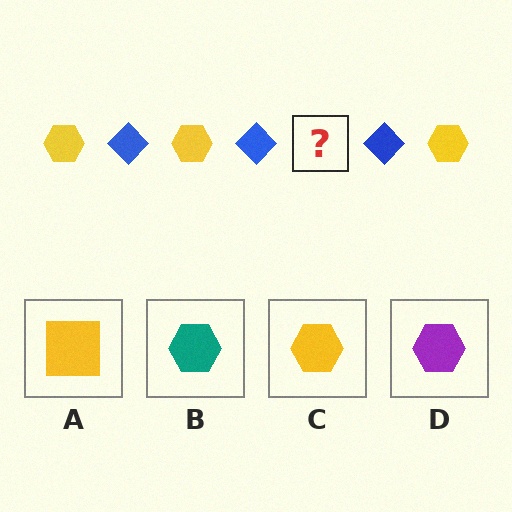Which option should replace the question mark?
Option C.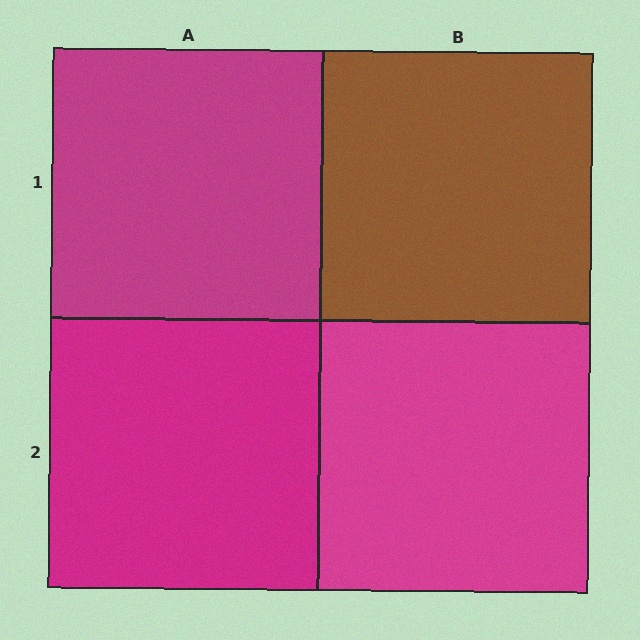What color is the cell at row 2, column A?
Magenta.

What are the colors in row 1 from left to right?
Magenta, brown.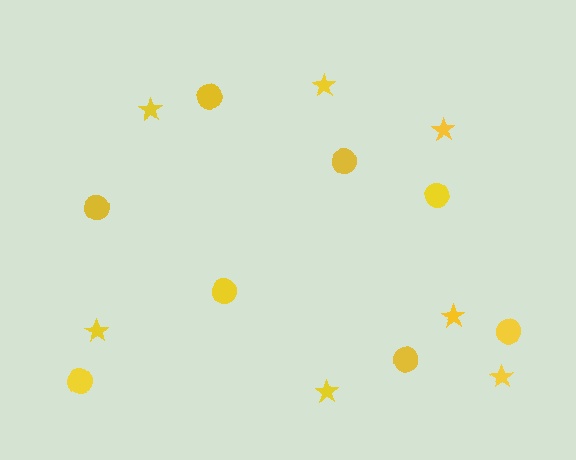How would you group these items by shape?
There are 2 groups: one group of stars (7) and one group of circles (8).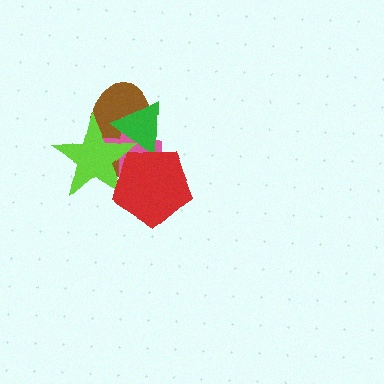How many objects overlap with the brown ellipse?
4 objects overlap with the brown ellipse.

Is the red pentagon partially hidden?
No, no other shape covers it.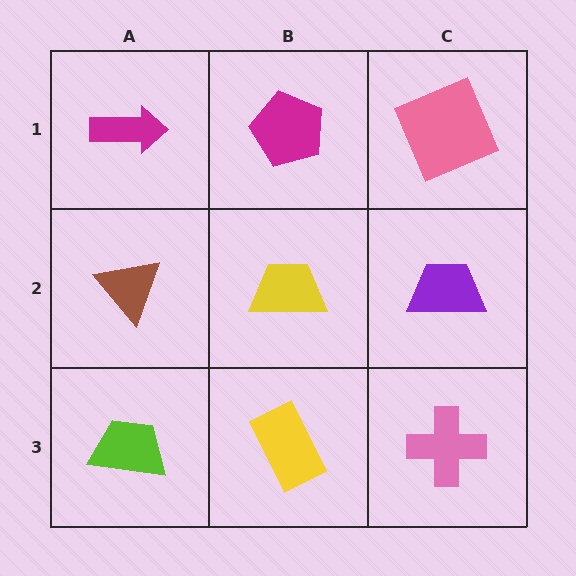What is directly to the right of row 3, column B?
A pink cross.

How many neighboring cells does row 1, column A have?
2.